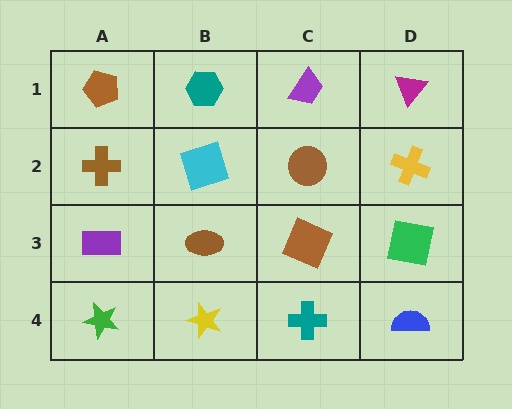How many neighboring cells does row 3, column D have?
3.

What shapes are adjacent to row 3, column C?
A brown circle (row 2, column C), a teal cross (row 4, column C), a brown ellipse (row 3, column B), a green square (row 3, column D).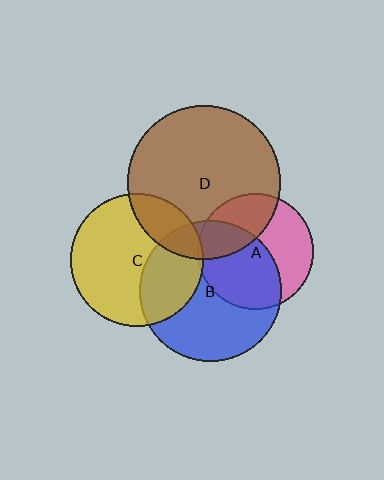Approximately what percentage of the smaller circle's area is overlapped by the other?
Approximately 30%.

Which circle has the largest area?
Circle D (brown).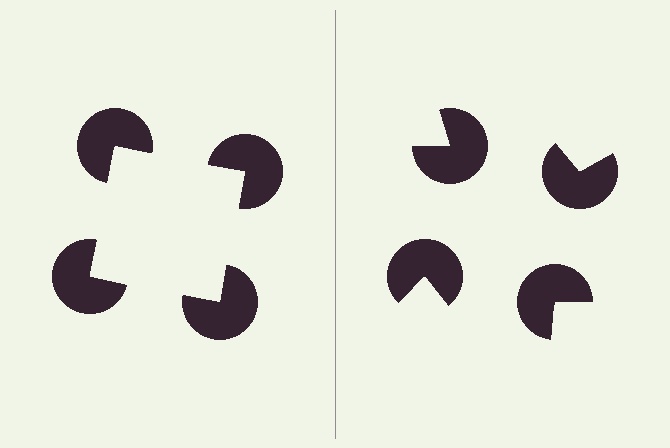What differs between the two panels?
The pac-man discs are positioned identically on both sides; only the wedge orientations differ. On the left they align to a square; on the right they are misaligned.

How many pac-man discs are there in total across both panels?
8 — 4 on each side.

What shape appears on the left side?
An illusory square.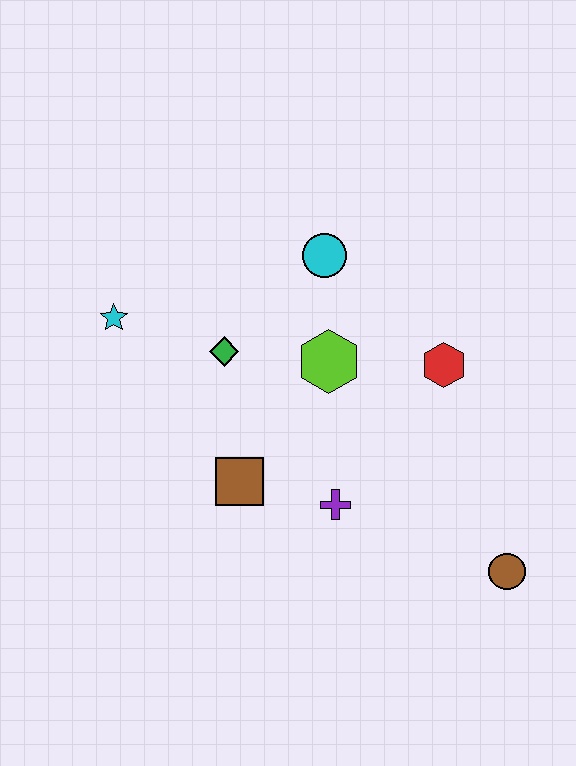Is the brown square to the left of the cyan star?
No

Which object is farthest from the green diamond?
The brown circle is farthest from the green diamond.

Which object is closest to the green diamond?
The lime hexagon is closest to the green diamond.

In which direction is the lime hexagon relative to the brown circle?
The lime hexagon is above the brown circle.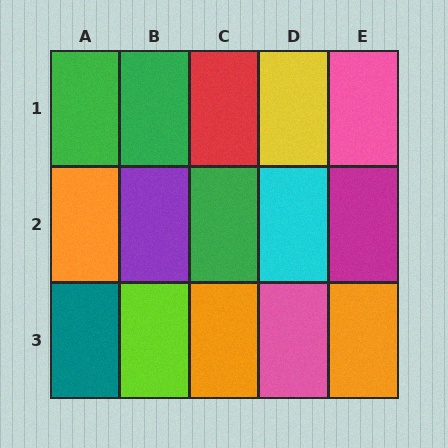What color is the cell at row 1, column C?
Red.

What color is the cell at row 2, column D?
Cyan.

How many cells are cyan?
1 cell is cyan.